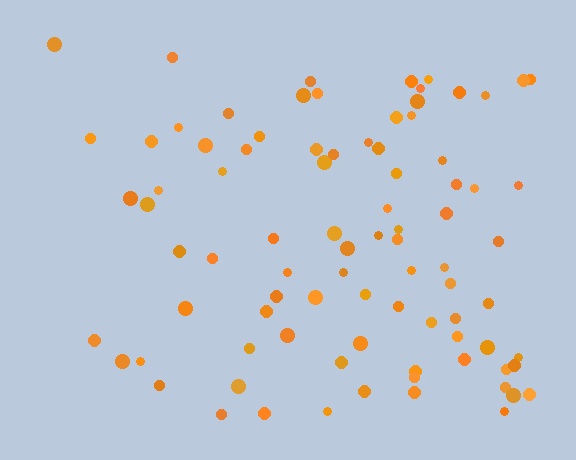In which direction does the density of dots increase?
From left to right, with the right side densest.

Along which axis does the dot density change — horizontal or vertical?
Horizontal.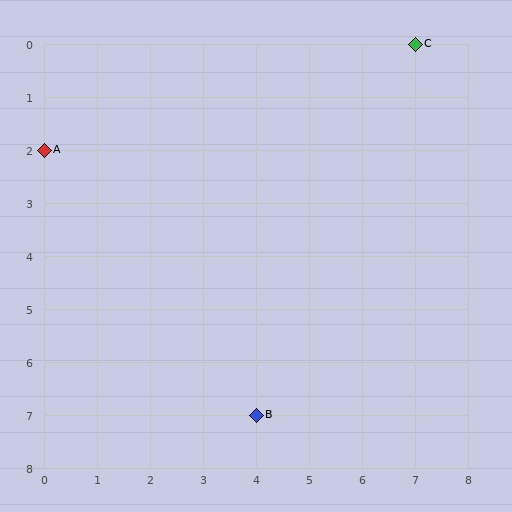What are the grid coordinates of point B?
Point B is at grid coordinates (4, 7).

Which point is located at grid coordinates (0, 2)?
Point A is at (0, 2).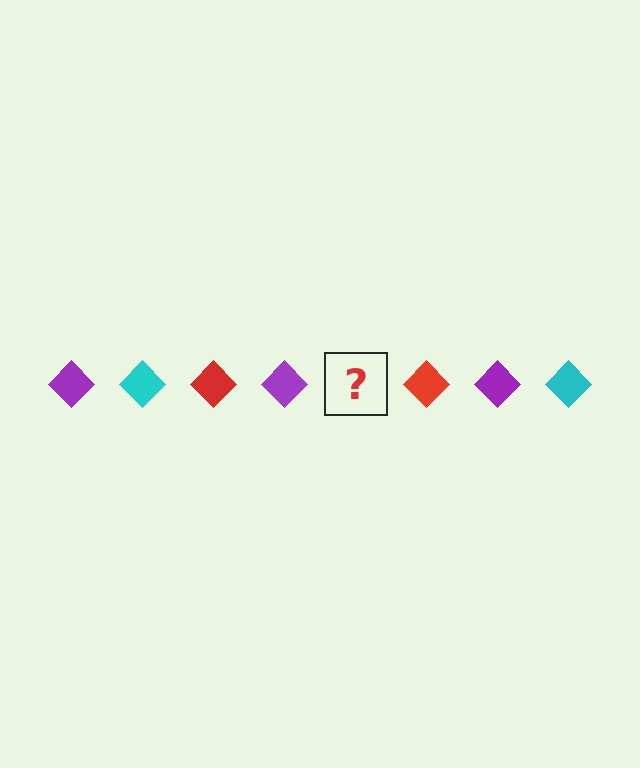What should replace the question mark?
The question mark should be replaced with a cyan diamond.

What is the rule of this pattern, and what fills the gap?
The rule is that the pattern cycles through purple, cyan, red diamonds. The gap should be filled with a cyan diamond.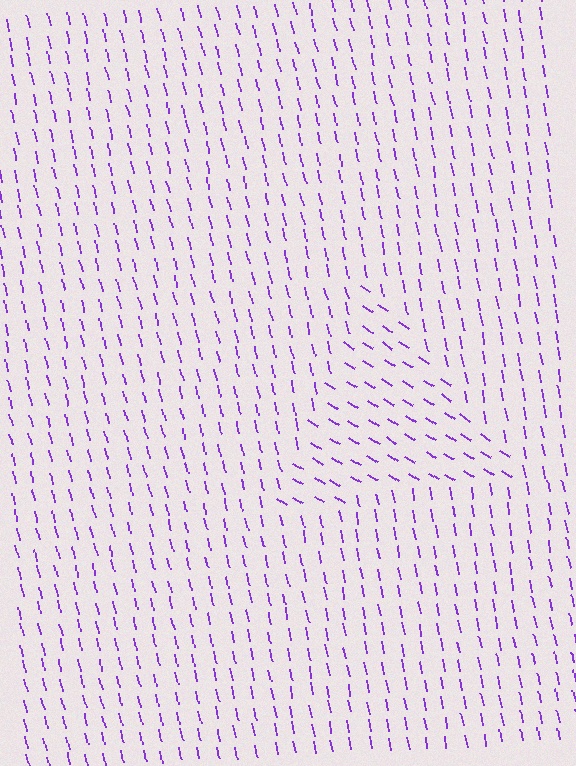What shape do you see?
I see a triangle.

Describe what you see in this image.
The image is filled with small purple line segments. A triangle region in the image has lines oriented differently from the surrounding lines, creating a visible texture boundary.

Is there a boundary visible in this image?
Yes, there is a texture boundary formed by a change in line orientation.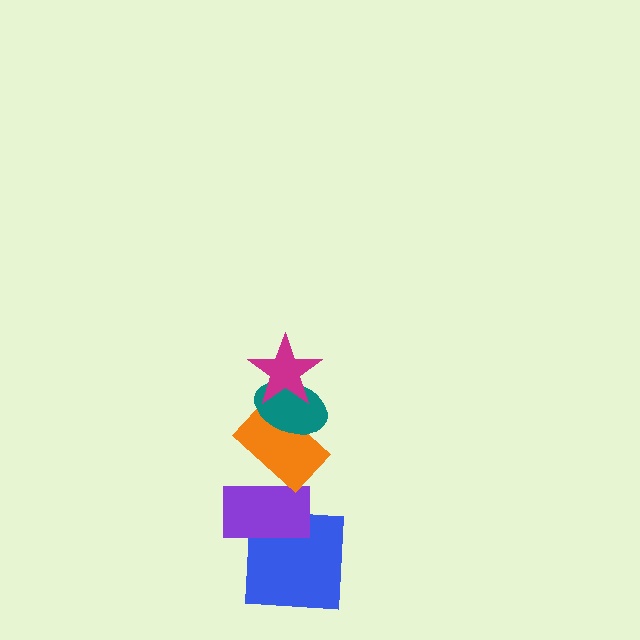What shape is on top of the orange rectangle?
The teal ellipse is on top of the orange rectangle.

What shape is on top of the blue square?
The purple rectangle is on top of the blue square.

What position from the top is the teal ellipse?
The teal ellipse is 2nd from the top.